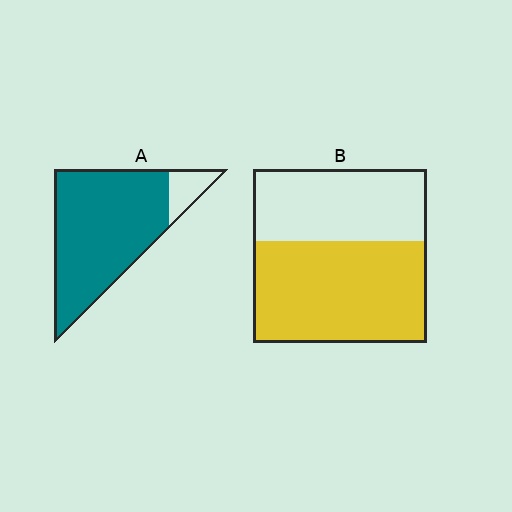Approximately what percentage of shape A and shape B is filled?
A is approximately 90% and B is approximately 60%.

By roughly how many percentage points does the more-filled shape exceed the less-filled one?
By roughly 30 percentage points (A over B).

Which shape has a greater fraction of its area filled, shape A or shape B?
Shape A.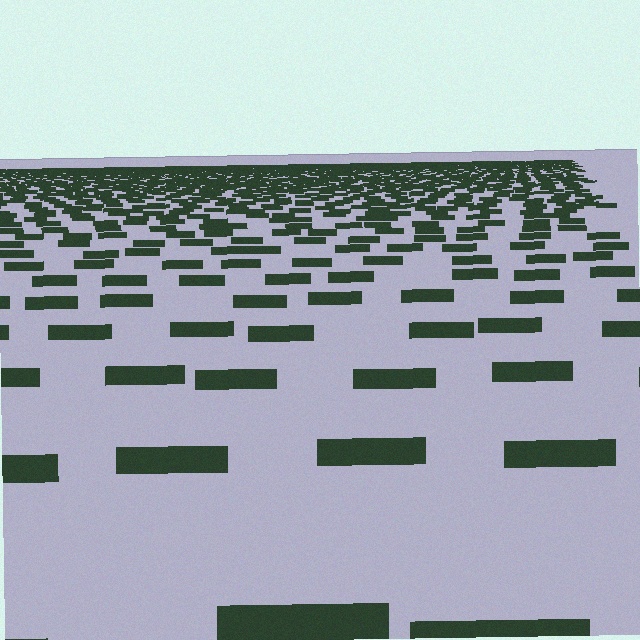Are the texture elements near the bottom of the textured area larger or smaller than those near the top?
Larger. Near the bottom, elements are closer to the viewer and appear at a bigger on-screen size.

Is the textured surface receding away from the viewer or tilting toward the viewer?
The surface is receding away from the viewer. Texture elements get smaller and denser toward the top.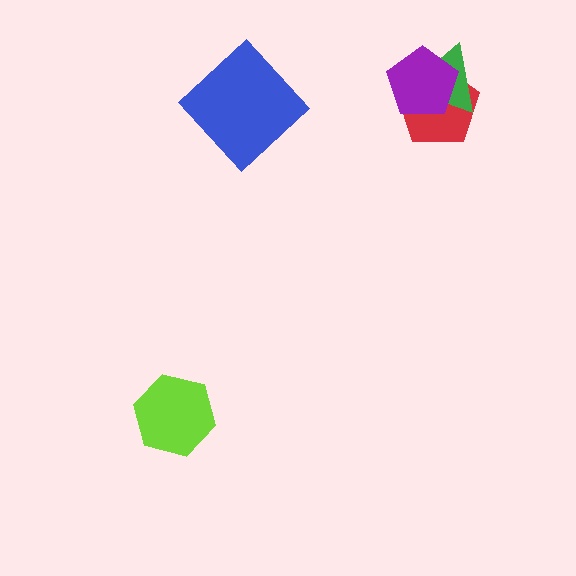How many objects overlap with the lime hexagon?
0 objects overlap with the lime hexagon.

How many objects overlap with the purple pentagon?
2 objects overlap with the purple pentagon.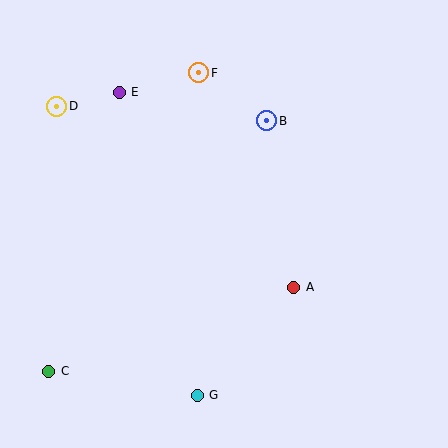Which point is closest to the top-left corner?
Point D is closest to the top-left corner.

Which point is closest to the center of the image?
Point A at (294, 288) is closest to the center.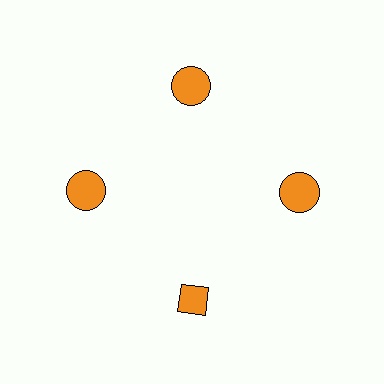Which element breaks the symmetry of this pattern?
The orange diamond at roughly the 6 o'clock position breaks the symmetry. All other shapes are orange circles.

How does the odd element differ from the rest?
It has a different shape: diamond instead of circle.